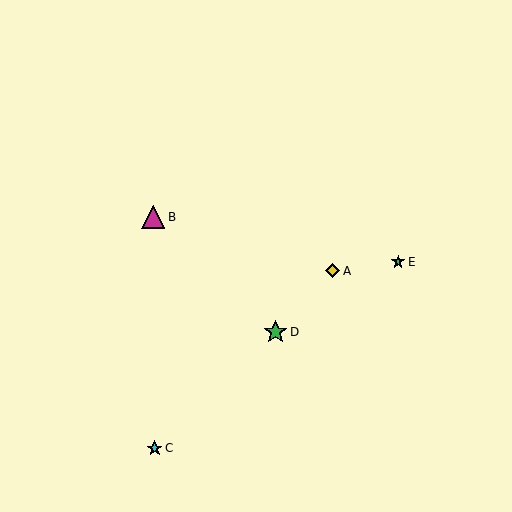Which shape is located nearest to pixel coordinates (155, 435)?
The cyan star (labeled C) at (155, 448) is nearest to that location.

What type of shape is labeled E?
Shape E is a green star.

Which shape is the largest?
The magenta triangle (labeled B) is the largest.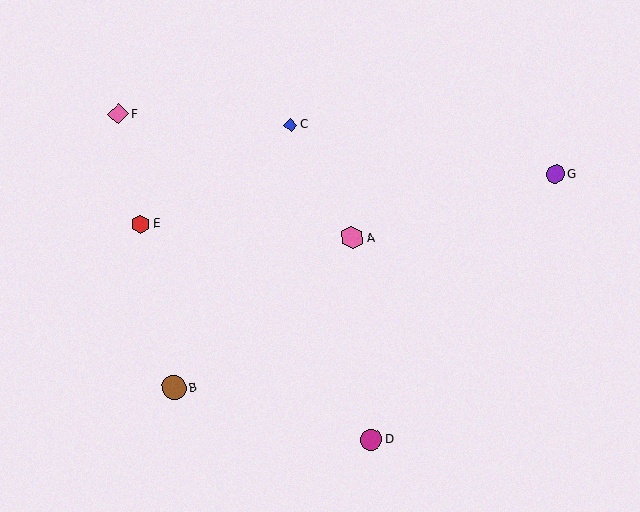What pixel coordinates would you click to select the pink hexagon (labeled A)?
Click at (352, 238) to select the pink hexagon A.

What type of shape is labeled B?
Shape B is a brown circle.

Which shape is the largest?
The brown circle (labeled B) is the largest.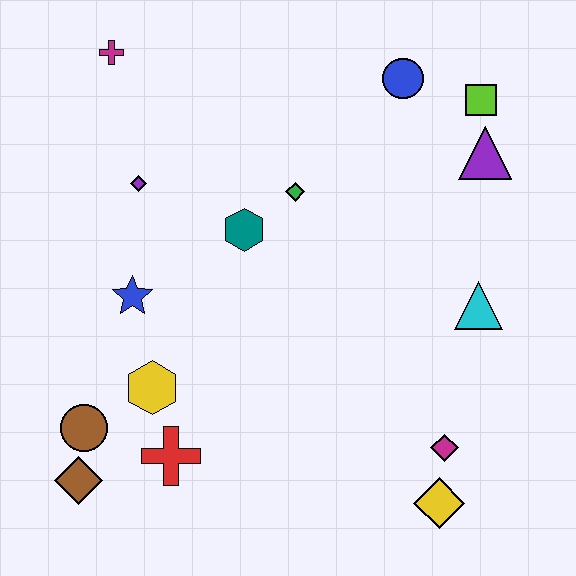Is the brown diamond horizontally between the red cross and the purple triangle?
No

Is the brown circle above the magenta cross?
No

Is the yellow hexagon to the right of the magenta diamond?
No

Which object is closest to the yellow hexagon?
The red cross is closest to the yellow hexagon.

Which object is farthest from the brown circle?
The lime square is farthest from the brown circle.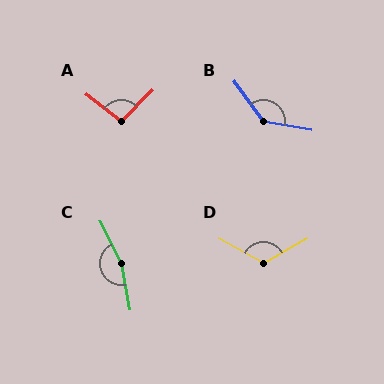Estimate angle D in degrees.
Approximately 121 degrees.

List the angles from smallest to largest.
A (98°), D (121°), B (136°), C (164°).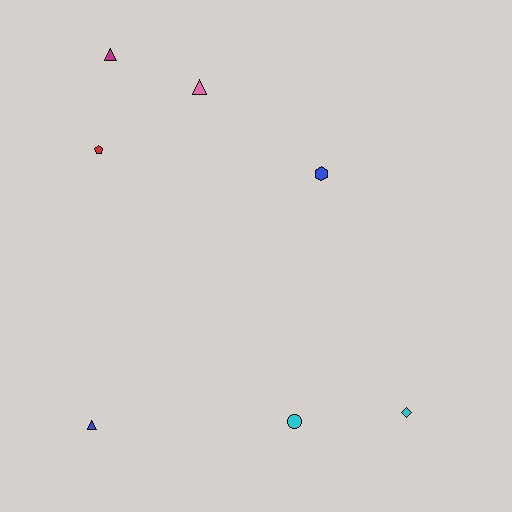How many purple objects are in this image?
There are no purple objects.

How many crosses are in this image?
There are no crosses.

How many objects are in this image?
There are 7 objects.